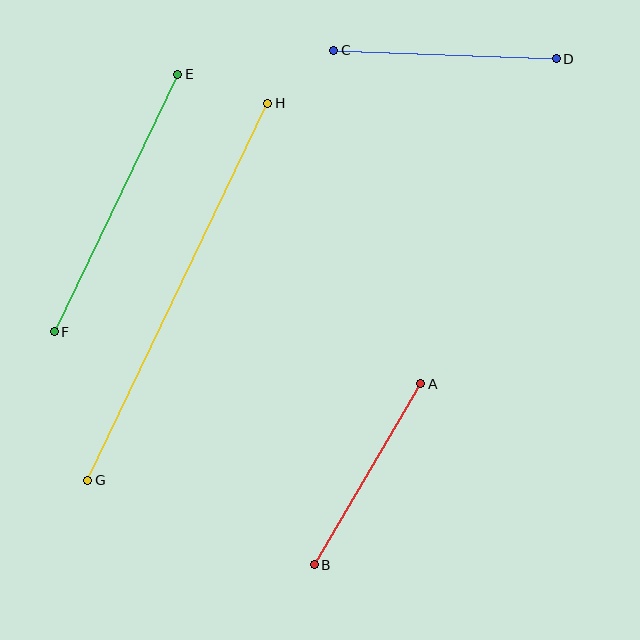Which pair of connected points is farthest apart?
Points G and H are farthest apart.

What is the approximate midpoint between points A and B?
The midpoint is at approximately (368, 474) pixels.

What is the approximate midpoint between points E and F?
The midpoint is at approximately (116, 203) pixels.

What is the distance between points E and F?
The distance is approximately 285 pixels.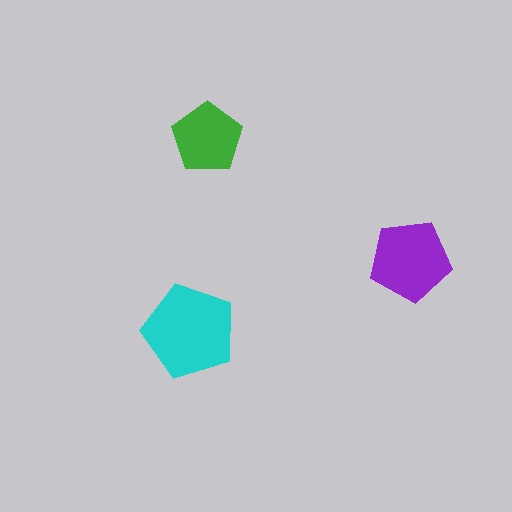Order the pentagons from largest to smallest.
the cyan one, the purple one, the green one.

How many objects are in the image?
There are 3 objects in the image.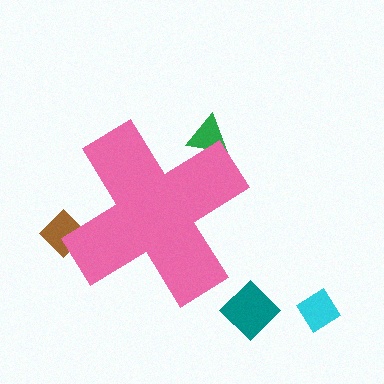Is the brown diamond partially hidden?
Yes, the brown diamond is partially hidden behind the pink cross.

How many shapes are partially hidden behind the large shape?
2 shapes are partially hidden.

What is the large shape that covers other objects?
A pink cross.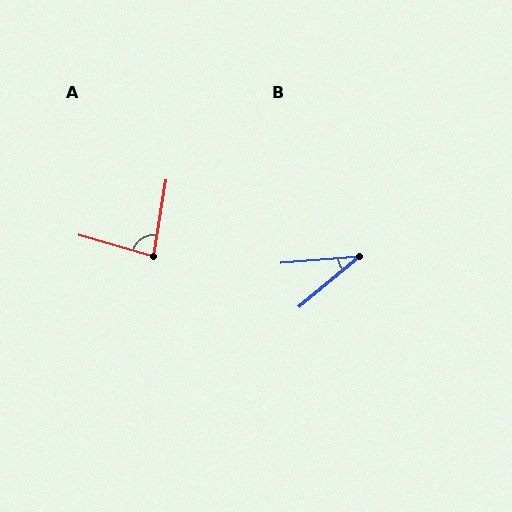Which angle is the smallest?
B, at approximately 35 degrees.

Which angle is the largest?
A, at approximately 83 degrees.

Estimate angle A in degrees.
Approximately 83 degrees.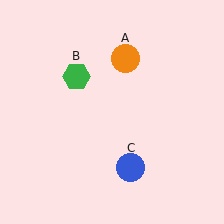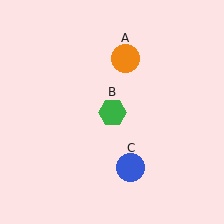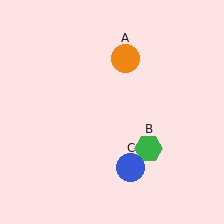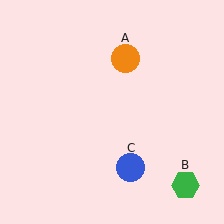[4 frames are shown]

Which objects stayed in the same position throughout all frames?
Orange circle (object A) and blue circle (object C) remained stationary.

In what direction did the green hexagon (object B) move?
The green hexagon (object B) moved down and to the right.